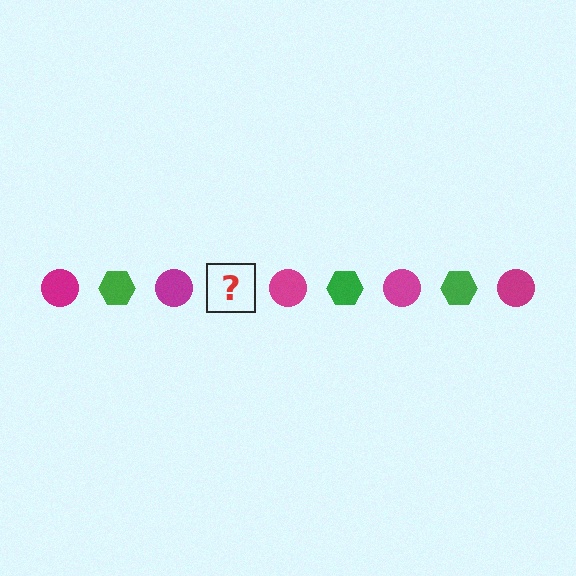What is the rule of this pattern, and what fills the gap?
The rule is that the pattern alternates between magenta circle and green hexagon. The gap should be filled with a green hexagon.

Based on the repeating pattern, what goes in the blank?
The blank should be a green hexagon.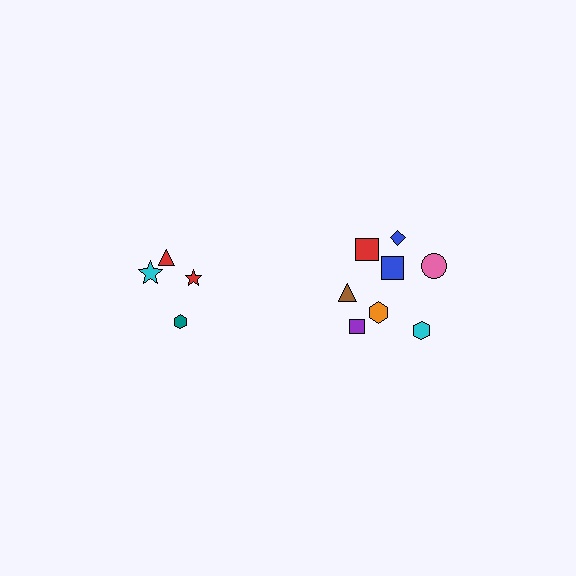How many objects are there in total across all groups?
There are 12 objects.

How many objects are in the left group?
There are 4 objects.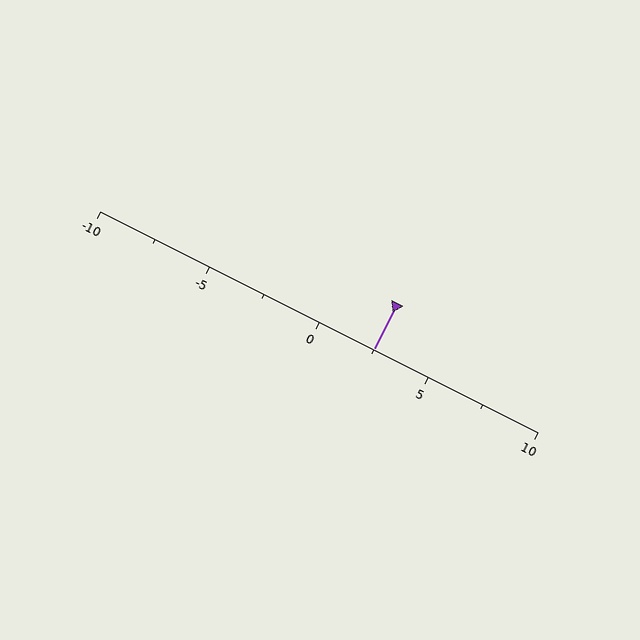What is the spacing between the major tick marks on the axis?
The major ticks are spaced 5 apart.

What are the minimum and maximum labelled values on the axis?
The axis runs from -10 to 10.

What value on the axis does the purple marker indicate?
The marker indicates approximately 2.5.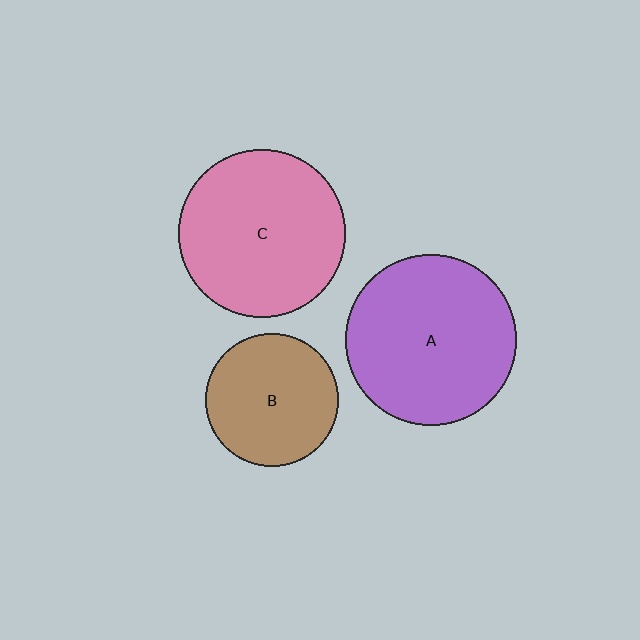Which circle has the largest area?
Circle A (purple).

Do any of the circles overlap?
No, none of the circles overlap.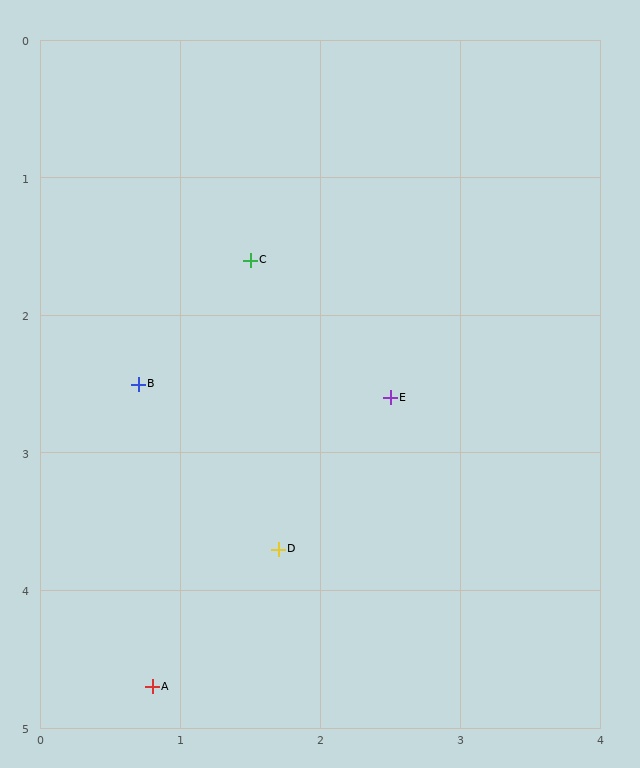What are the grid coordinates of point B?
Point B is at approximately (0.7, 2.5).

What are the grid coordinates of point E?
Point E is at approximately (2.5, 2.6).